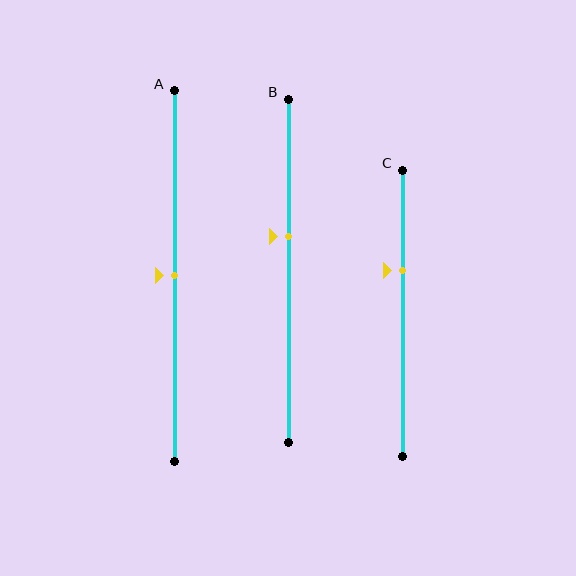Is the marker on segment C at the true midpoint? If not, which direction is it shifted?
No, the marker on segment C is shifted upward by about 15% of the segment length.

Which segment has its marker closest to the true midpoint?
Segment A has its marker closest to the true midpoint.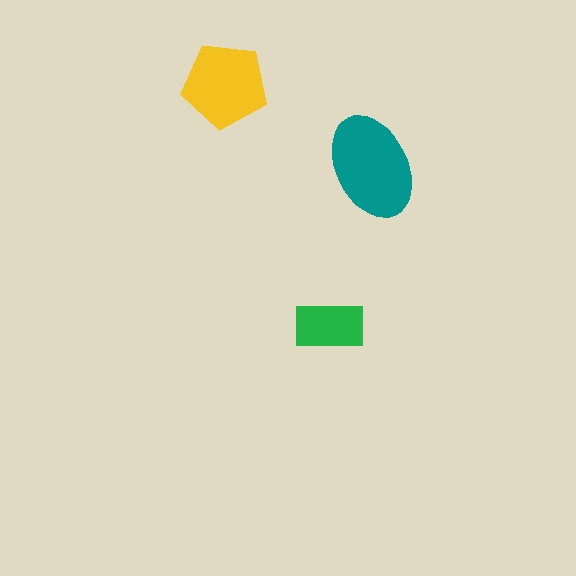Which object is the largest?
The teal ellipse.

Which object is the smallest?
The green rectangle.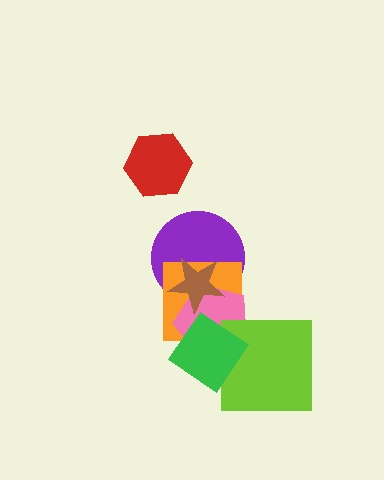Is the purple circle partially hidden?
Yes, it is partially covered by another shape.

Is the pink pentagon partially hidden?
Yes, it is partially covered by another shape.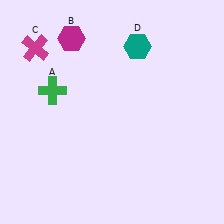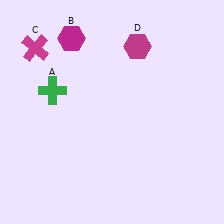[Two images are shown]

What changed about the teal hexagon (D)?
In Image 1, D is teal. In Image 2, it changed to magenta.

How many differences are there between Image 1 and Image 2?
There is 1 difference between the two images.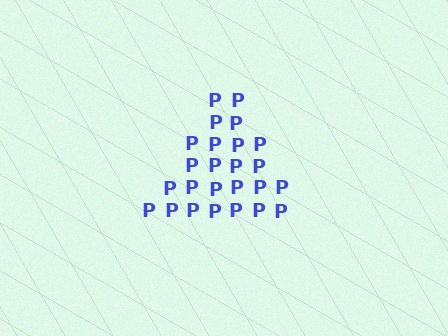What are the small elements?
The small elements are letter P's.